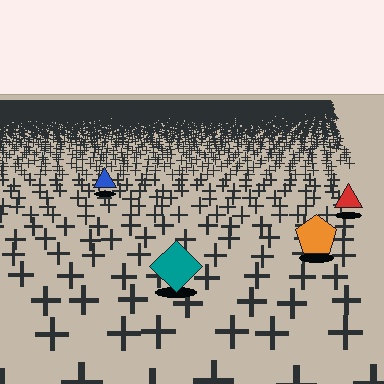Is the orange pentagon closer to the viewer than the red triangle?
Yes. The orange pentagon is closer — you can tell from the texture gradient: the ground texture is coarser near it.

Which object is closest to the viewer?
The teal diamond is closest. The texture marks near it are larger and more spread out.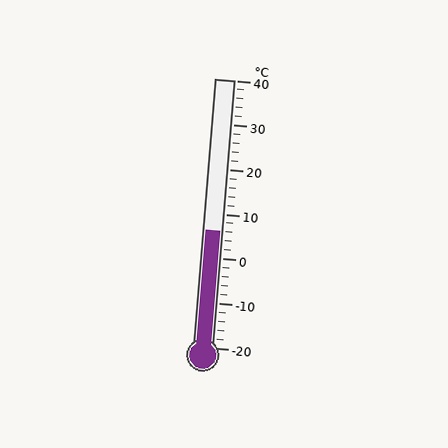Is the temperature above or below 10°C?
The temperature is below 10°C.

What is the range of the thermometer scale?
The thermometer scale ranges from -20°C to 40°C.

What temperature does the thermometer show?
The thermometer shows approximately 6°C.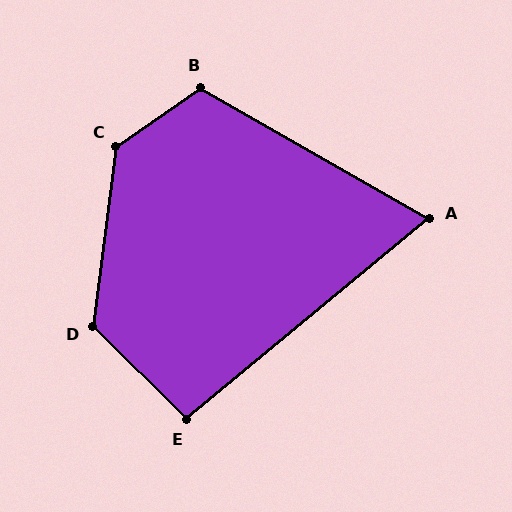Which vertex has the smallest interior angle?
A, at approximately 69 degrees.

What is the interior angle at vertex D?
Approximately 127 degrees (obtuse).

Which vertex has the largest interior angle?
C, at approximately 132 degrees.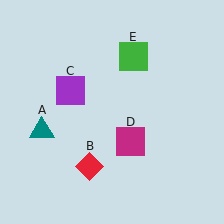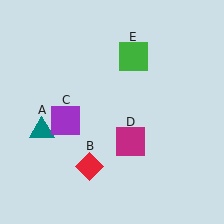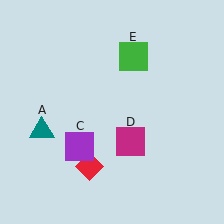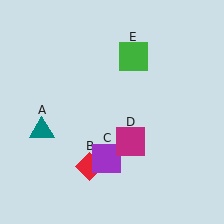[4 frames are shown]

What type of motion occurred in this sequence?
The purple square (object C) rotated counterclockwise around the center of the scene.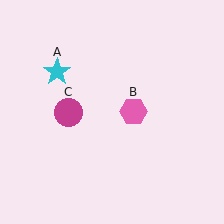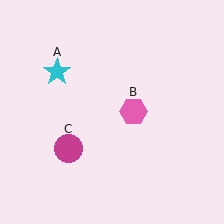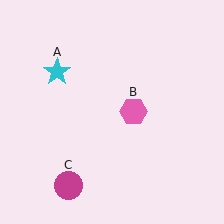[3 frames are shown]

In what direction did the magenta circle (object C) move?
The magenta circle (object C) moved down.